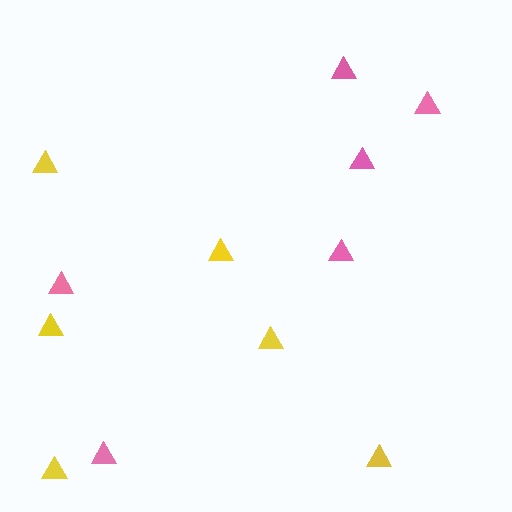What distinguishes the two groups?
There are 2 groups: one group of pink triangles (6) and one group of yellow triangles (6).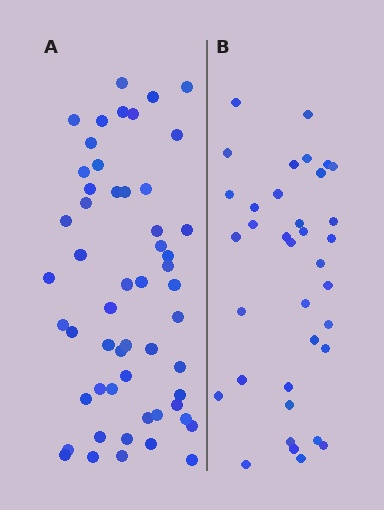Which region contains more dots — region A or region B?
Region A (the left region) has more dots.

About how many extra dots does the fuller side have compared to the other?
Region A has approximately 20 more dots than region B.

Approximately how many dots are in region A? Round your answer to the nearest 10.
About 50 dots. (The exact count is 54, which rounds to 50.)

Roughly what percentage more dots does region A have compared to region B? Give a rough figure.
About 50% more.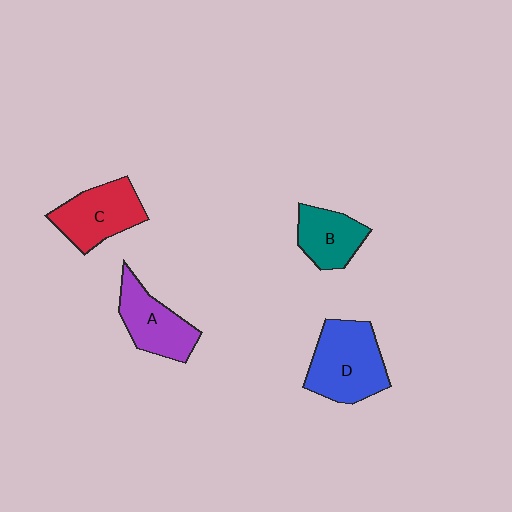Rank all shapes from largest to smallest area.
From largest to smallest: D (blue), C (red), A (purple), B (teal).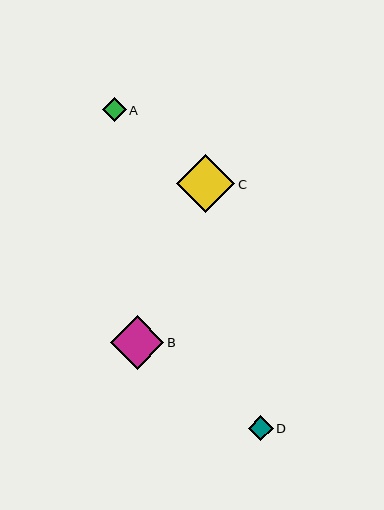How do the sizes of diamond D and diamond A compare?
Diamond D and diamond A are approximately the same size.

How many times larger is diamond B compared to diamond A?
Diamond B is approximately 2.2 times the size of diamond A.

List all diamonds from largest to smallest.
From largest to smallest: C, B, D, A.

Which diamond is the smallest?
Diamond A is the smallest with a size of approximately 24 pixels.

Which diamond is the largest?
Diamond C is the largest with a size of approximately 58 pixels.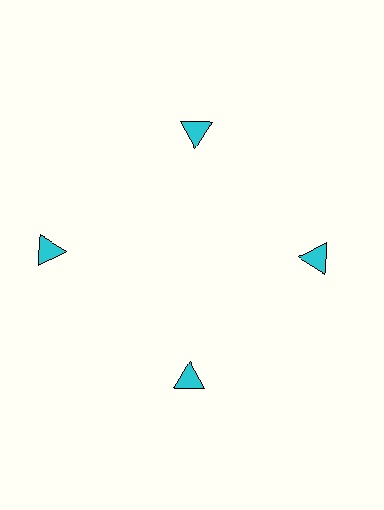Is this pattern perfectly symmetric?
No. The 4 cyan triangles are arranged in a ring, but one element near the 9 o'clock position is pushed outward from the center, breaking the 4-fold rotational symmetry.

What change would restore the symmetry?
The symmetry would be restored by moving it inward, back onto the ring so that all 4 triangles sit at equal angles and equal distance from the center.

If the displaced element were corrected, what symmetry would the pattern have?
It would have 4-fold rotational symmetry — the pattern would map onto itself every 90 degrees.